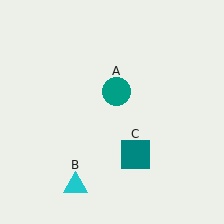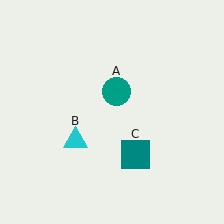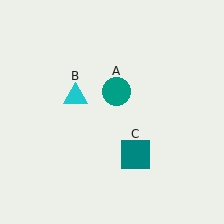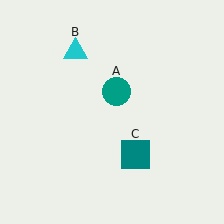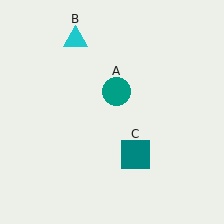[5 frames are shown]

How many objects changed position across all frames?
1 object changed position: cyan triangle (object B).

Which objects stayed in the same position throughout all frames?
Teal circle (object A) and teal square (object C) remained stationary.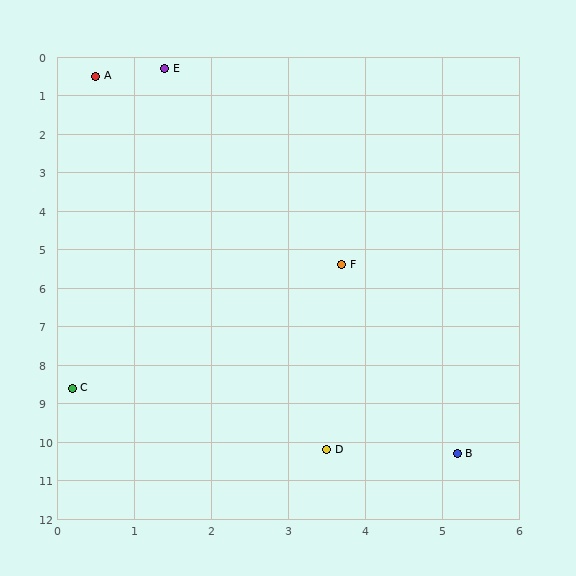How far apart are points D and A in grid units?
Points D and A are about 10.2 grid units apart.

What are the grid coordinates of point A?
Point A is at approximately (0.5, 0.5).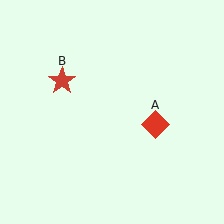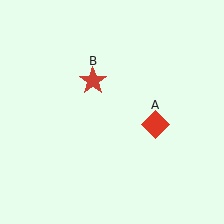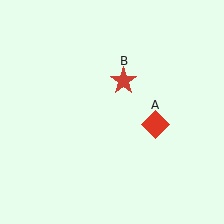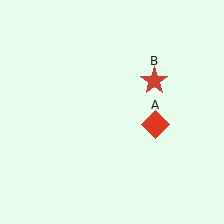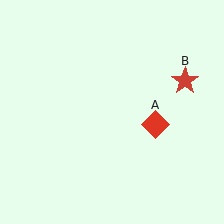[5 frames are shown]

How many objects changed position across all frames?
1 object changed position: red star (object B).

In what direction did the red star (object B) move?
The red star (object B) moved right.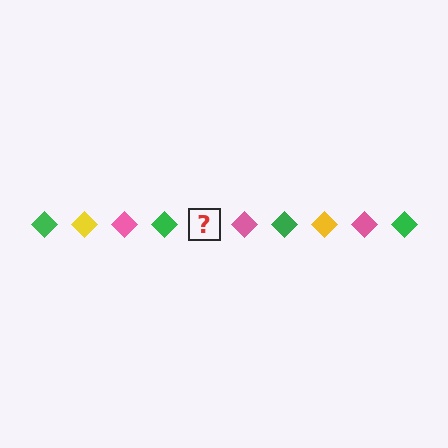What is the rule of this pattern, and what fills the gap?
The rule is that the pattern cycles through green, yellow, pink diamonds. The gap should be filled with a yellow diamond.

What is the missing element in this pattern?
The missing element is a yellow diamond.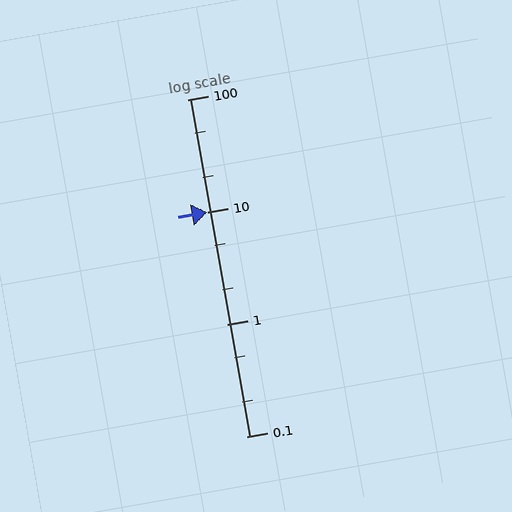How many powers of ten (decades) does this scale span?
The scale spans 3 decades, from 0.1 to 100.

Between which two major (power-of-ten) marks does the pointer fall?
The pointer is between 10 and 100.